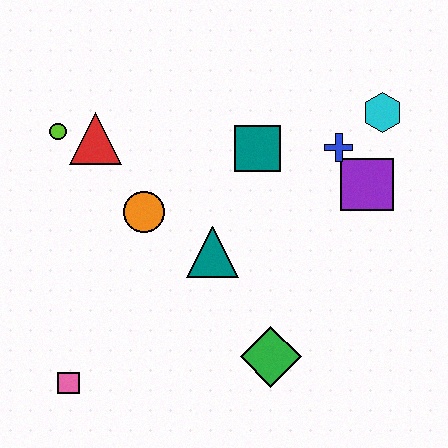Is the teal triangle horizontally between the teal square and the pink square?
Yes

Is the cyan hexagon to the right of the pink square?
Yes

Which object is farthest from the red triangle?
The cyan hexagon is farthest from the red triangle.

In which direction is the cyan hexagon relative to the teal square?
The cyan hexagon is to the right of the teal square.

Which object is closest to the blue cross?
The purple square is closest to the blue cross.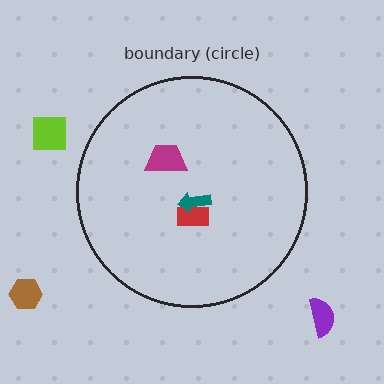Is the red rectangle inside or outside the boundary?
Inside.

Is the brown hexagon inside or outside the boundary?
Outside.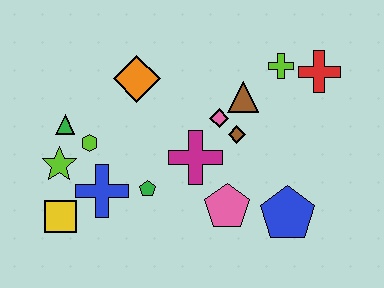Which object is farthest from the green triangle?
The red cross is farthest from the green triangle.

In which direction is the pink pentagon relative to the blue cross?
The pink pentagon is to the right of the blue cross.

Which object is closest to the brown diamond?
The pink diamond is closest to the brown diamond.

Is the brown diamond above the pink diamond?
No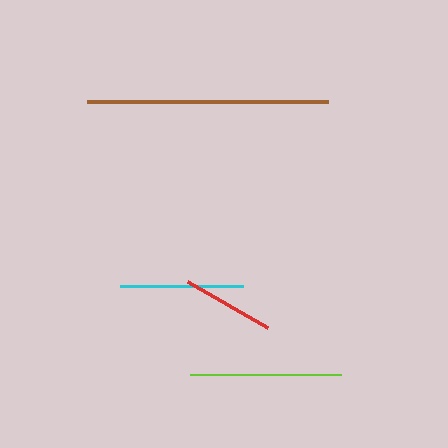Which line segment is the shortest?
The red line is the shortest at approximately 92 pixels.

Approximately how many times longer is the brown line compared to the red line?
The brown line is approximately 2.6 times the length of the red line.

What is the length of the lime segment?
The lime segment is approximately 151 pixels long.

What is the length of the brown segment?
The brown segment is approximately 241 pixels long.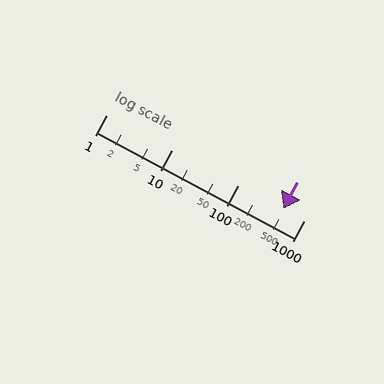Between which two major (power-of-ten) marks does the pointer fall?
The pointer is between 100 and 1000.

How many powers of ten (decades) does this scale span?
The scale spans 3 decades, from 1 to 1000.